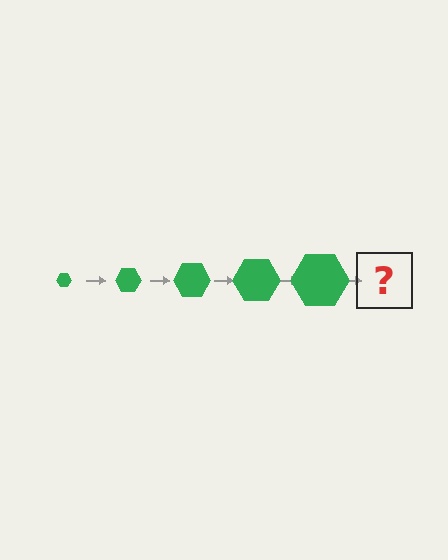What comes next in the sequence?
The next element should be a green hexagon, larger than the previous one.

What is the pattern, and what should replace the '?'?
The pattern is that the hexagon gets progressively larger each step. The '?' should be a green hexagon, larger than the previous one.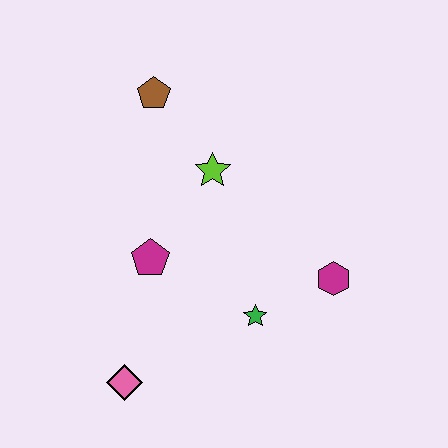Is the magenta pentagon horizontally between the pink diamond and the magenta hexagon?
Yes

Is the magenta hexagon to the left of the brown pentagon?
No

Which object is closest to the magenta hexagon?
The green star is closest to the magenta hexagon.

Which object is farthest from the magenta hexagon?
The brown pentagon is farthest from the magenta hexagon.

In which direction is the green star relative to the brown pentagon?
The green star is below the brown pentagon.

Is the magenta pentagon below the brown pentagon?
Yes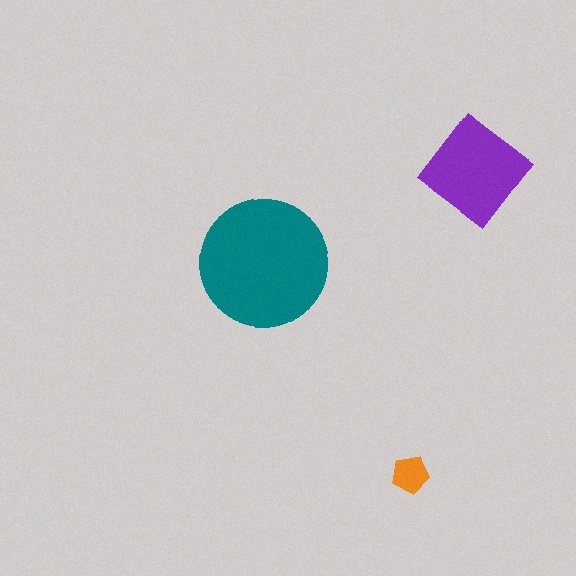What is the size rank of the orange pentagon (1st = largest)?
3rd.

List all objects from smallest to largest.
The orange pentagon, the purple diamond, the teal circle.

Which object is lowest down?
The orange pentagon is bottommost.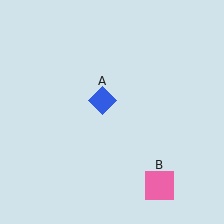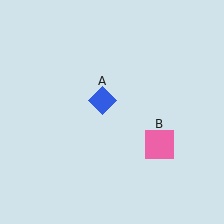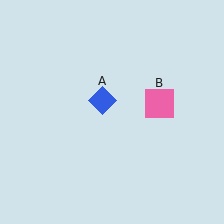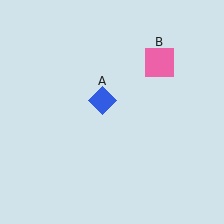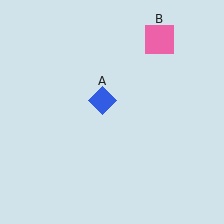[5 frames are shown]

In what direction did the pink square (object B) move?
The pink square (object B) moved up.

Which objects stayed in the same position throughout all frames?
Blue diamond (object A) remained stationary.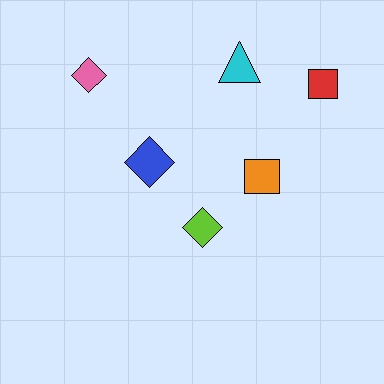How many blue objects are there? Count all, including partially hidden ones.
There is 1 blue object.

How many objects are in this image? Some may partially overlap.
There are 6 objects.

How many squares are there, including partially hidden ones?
There are 2 squares.